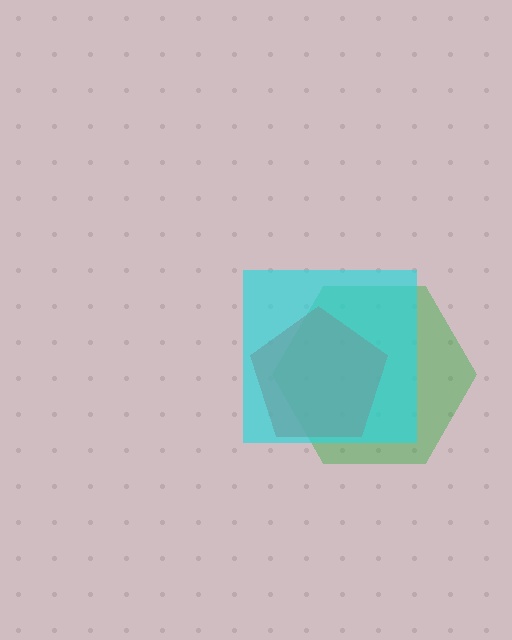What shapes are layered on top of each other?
The layered shapes are: a green hexagon, a red pentagon, a cyan square.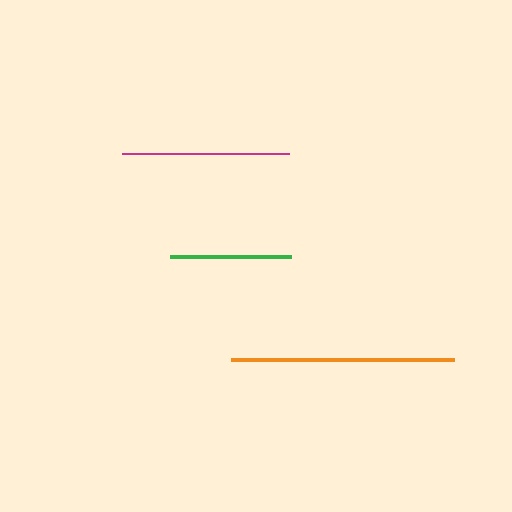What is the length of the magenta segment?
The magenta segment is approximately 167 pixels long.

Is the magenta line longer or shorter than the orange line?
The orange line is longer than the magenta line.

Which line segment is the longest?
The orange line is the longest at approximately 223 pixels.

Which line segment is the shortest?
The green line is the shortest at approximately 121 pixels.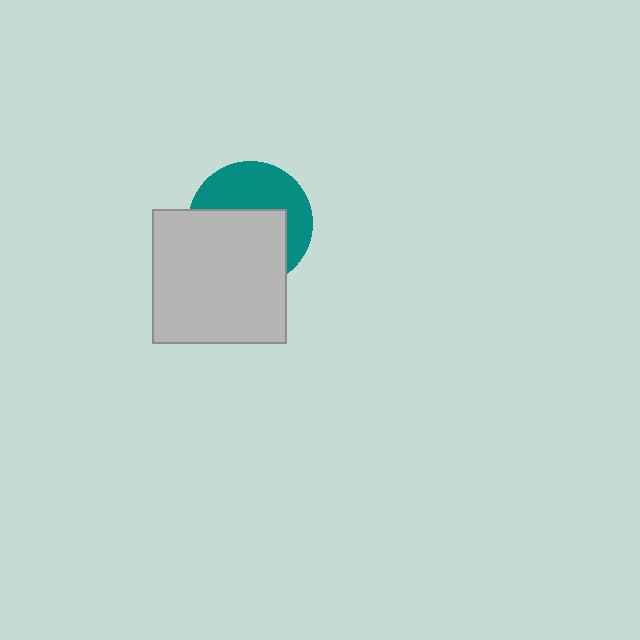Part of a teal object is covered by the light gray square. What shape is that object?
It is a circle.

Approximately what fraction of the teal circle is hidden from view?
Roughly 54% of the teal circle is hidden behind the light gray square.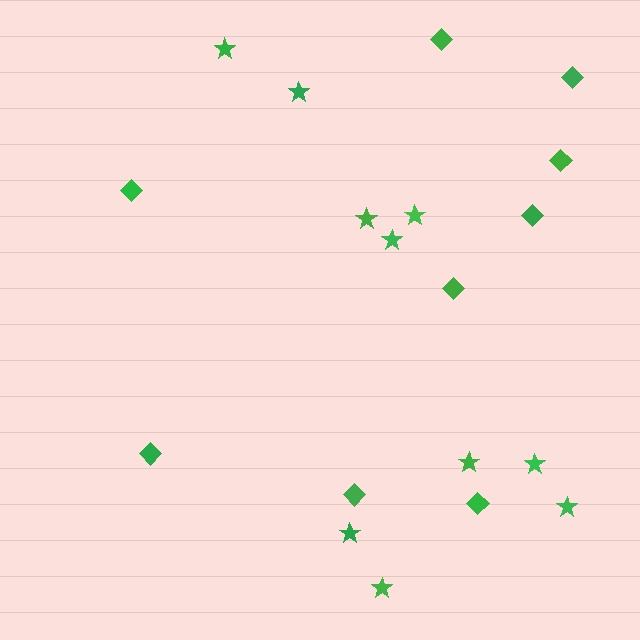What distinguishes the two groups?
There are 2 groups: one group of diamonds (9) and one group of stars (10).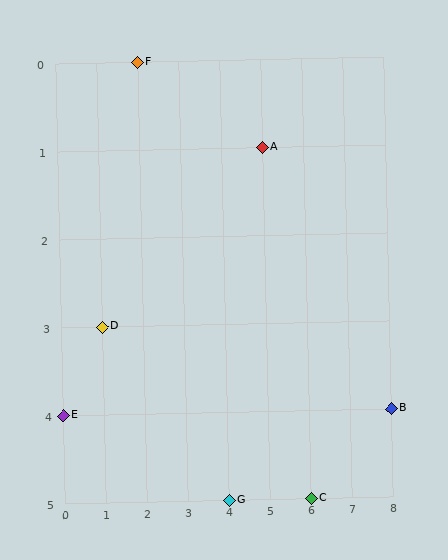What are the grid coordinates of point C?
Point C is at grid coordinates (6, 5).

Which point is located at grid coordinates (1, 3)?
Point D is at (1, 3).